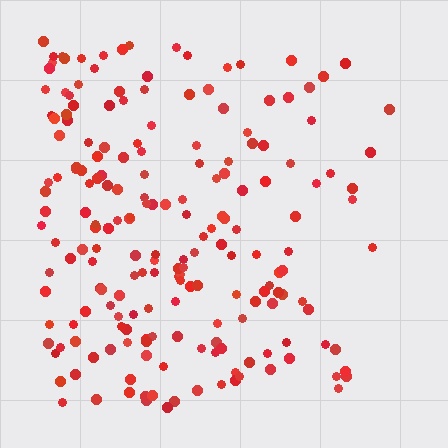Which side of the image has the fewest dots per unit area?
The right.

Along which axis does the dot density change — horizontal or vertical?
Horizontal.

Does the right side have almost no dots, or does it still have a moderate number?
Still a moderate number, just noticeably fewer than the left.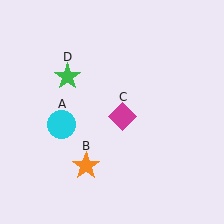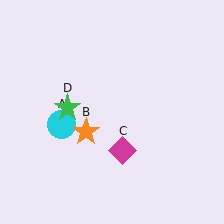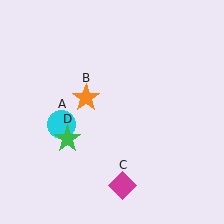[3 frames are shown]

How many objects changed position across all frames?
3 objects changed position: orange star (object B), magenta diamond (object C), green star (object D).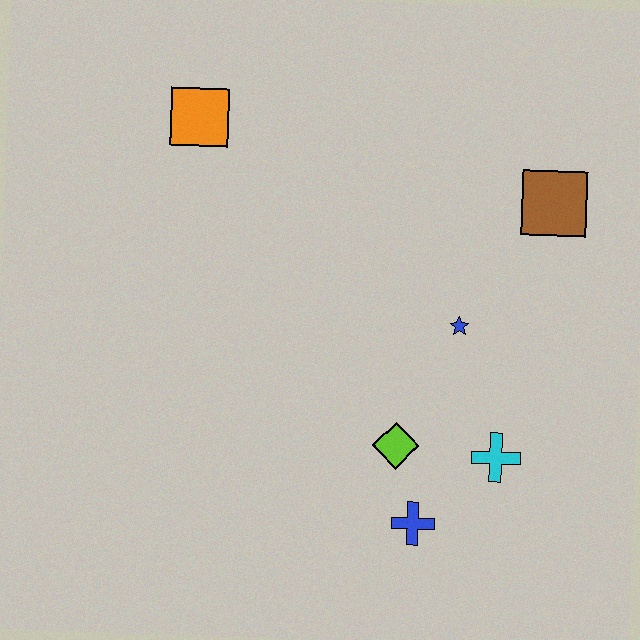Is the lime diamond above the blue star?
No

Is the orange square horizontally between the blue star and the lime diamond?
No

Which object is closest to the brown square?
The blue star is closest to the brown square.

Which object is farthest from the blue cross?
The orange square is farthest from the blue cross.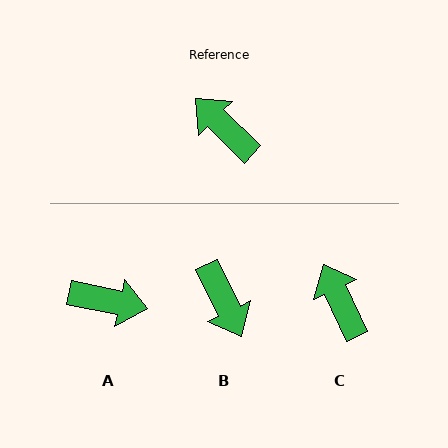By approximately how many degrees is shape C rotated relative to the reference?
Approximately 20 degrees clockwise.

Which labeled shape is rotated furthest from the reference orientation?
B, about 160 degrees away.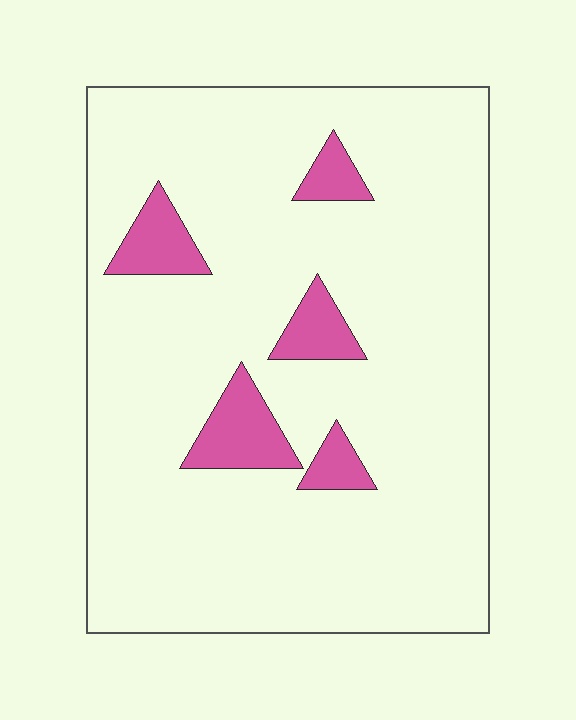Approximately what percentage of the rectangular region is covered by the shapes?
Approximately 10%.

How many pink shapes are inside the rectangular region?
5.